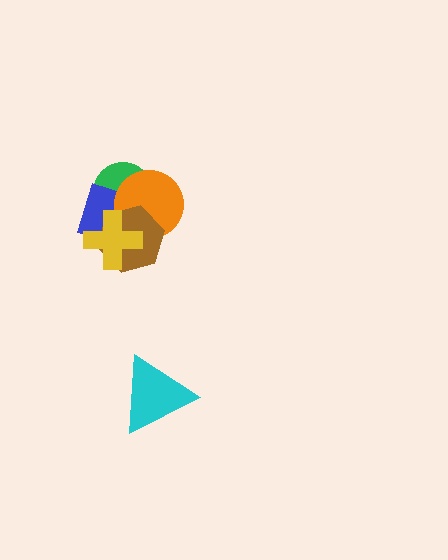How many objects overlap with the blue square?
4 objects overlap with the blue square.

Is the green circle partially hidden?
Yes, it is partially covered by another shape.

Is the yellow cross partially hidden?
No, no other shape covers it.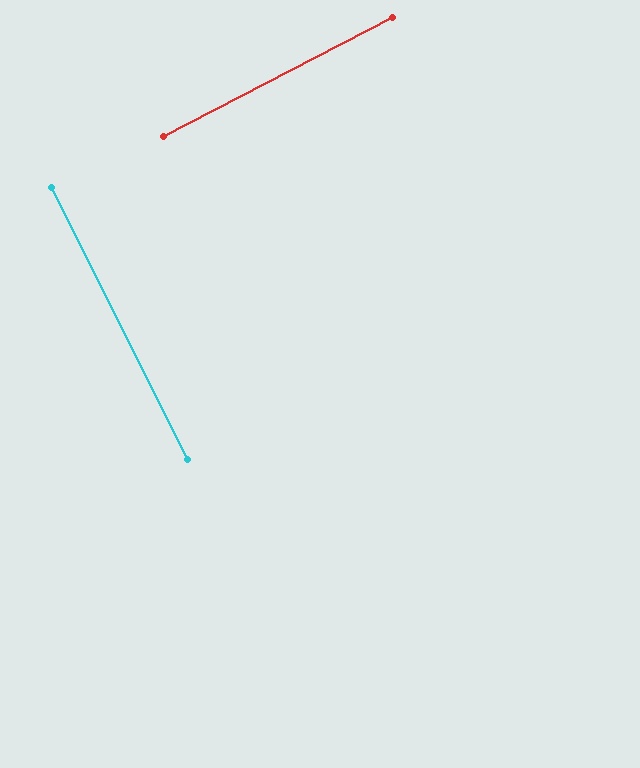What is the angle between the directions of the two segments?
Approximately 89 degrees.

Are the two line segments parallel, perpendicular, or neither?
Perpendicular — they meet at approximately 89°.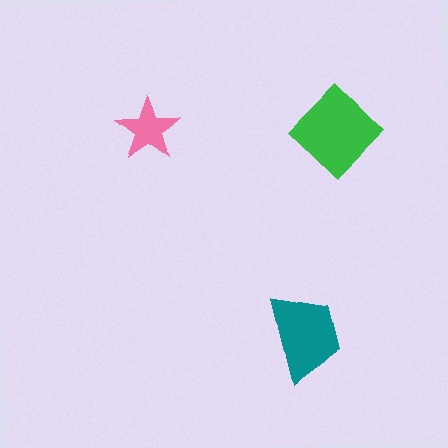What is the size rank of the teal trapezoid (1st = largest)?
2nd.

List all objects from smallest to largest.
The pink star, the teal trapezoid, the green diamond.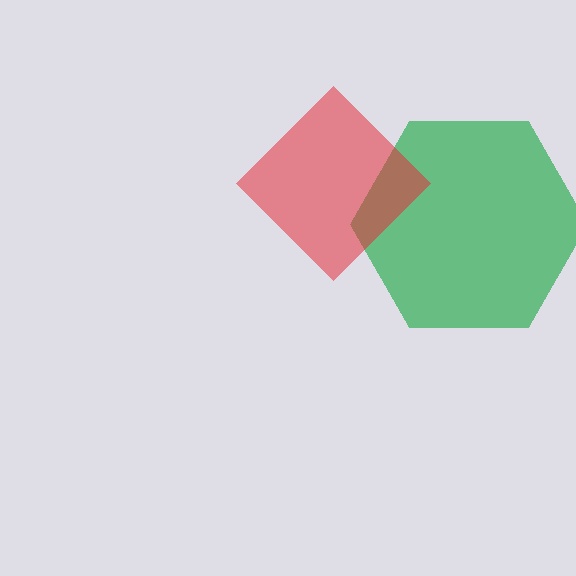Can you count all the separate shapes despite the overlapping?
Yes, there are 2 separate shapes.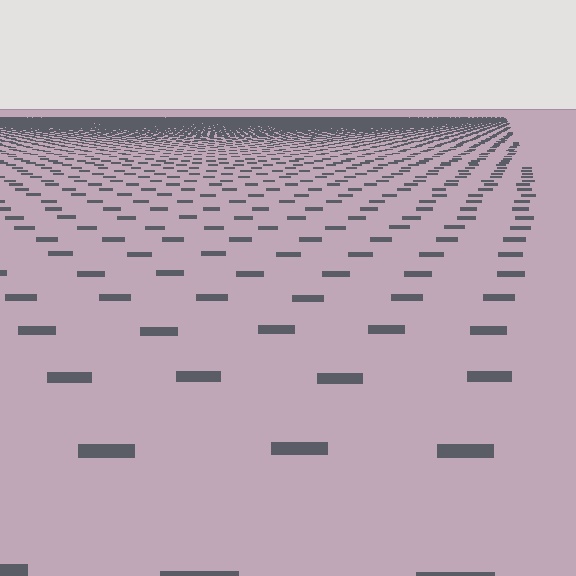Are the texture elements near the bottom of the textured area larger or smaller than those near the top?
Larger. Near the bottom, elements are closer to the viewer and appear at a bigger on-screen size.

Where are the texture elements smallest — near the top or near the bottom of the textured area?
Near the top.